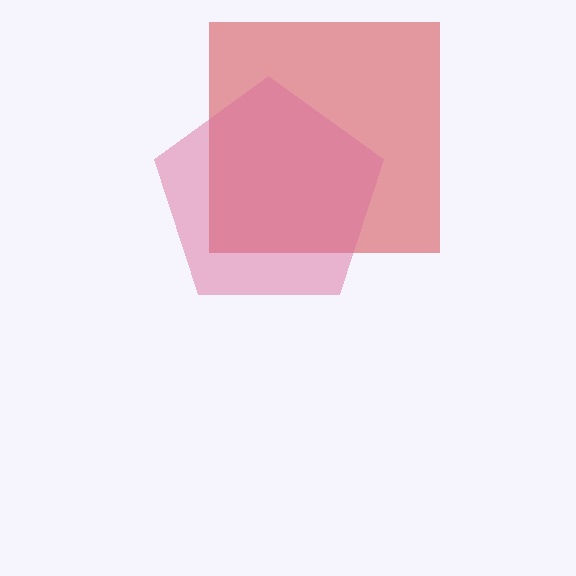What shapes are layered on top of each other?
The layered shapes are: a red square, a pink pentagon.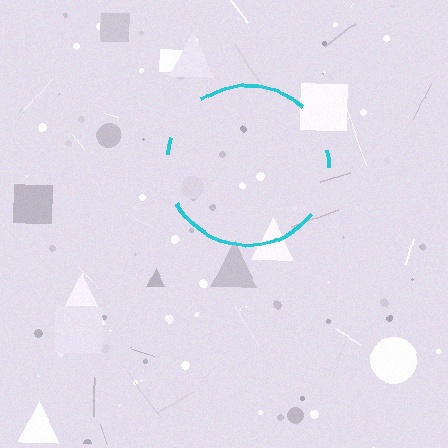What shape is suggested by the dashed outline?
The dashed outline suggests a circle.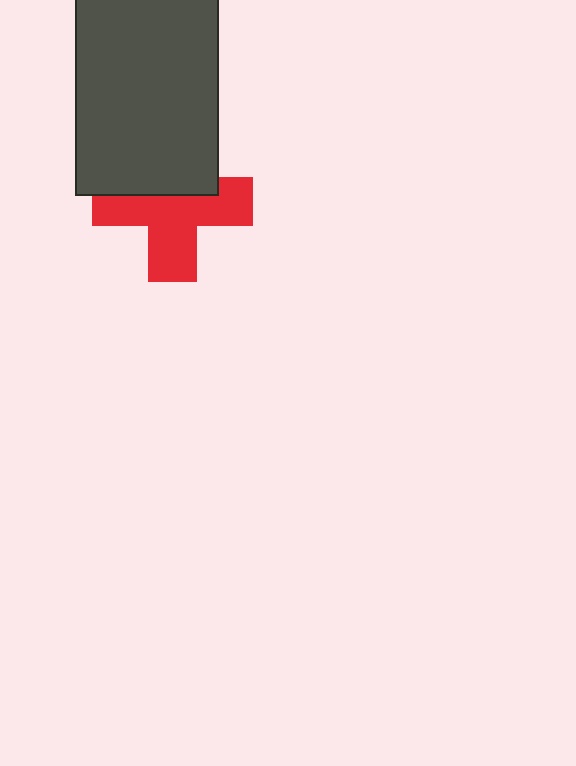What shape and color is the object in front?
The object in front is a dark gray rectangle.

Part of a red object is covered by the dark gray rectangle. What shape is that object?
It is a cross.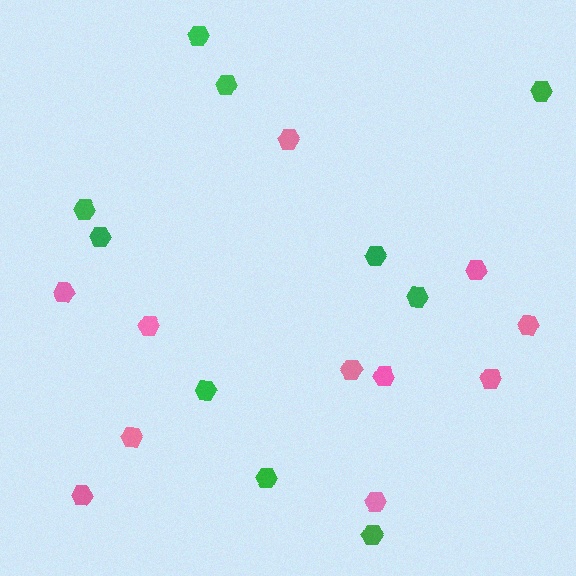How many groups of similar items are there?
There are 2 groups: one group of green hexagons (10) and one group of pink hexagons (11).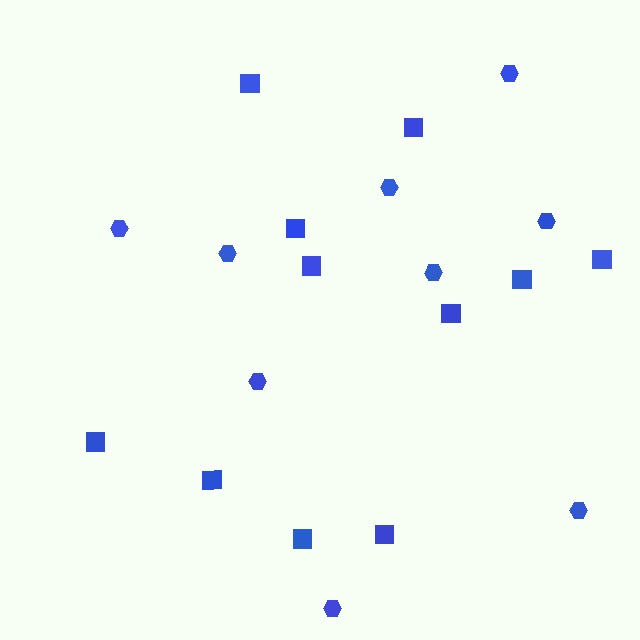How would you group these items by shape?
There are 2 groups: one group of squares (11) and one group of hexagons (9).